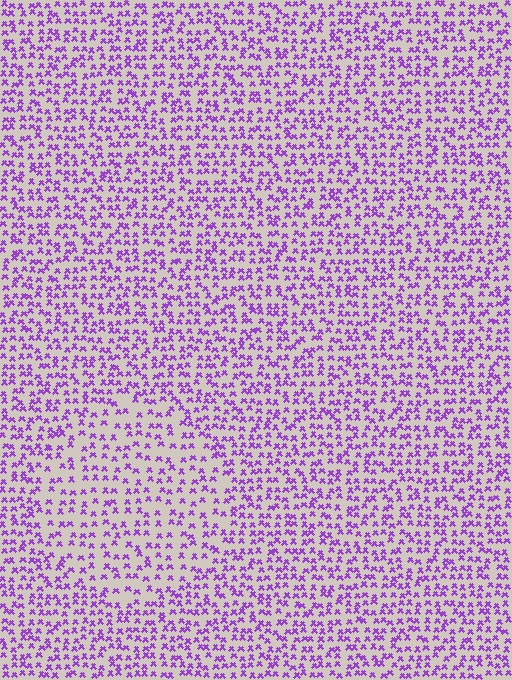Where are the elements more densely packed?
The elements are more densely packed outside the circle boundary.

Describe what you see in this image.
The image contains small purple elements arranged at two different densities. A circle-shaped region is visible where the elements are less densely packed than the surrounding area.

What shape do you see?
I see a circle.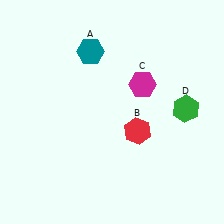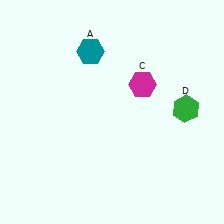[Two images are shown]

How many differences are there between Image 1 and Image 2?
There is 1 difference between the two images.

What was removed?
The red hexagon (B) was removed in Image 2.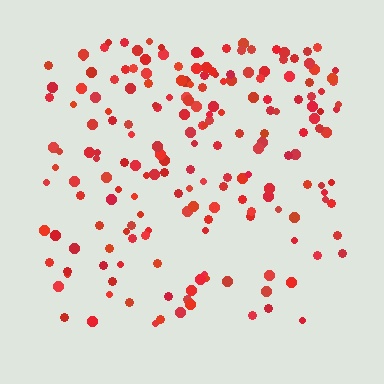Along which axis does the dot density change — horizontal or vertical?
Vertical.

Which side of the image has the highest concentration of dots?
The top.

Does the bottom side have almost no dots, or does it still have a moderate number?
Still a moderate number, just noticeably fewer than the top.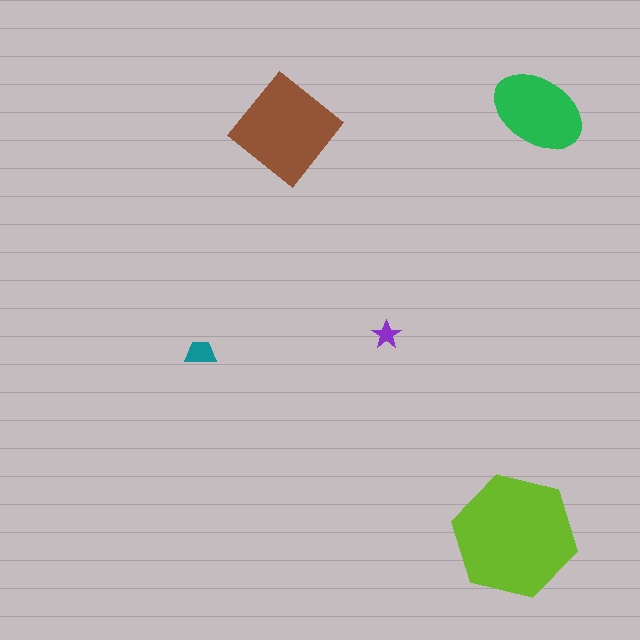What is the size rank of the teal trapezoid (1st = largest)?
4th.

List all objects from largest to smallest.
The lime hexagon, the brown diamond, the green ellipse, the teal trapezoid, the purple star.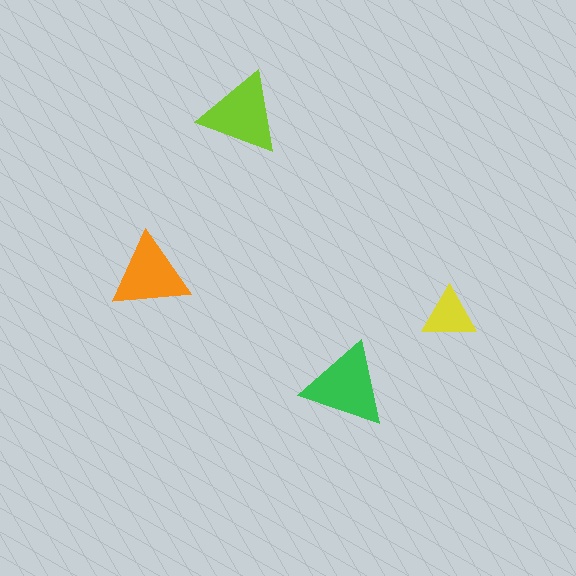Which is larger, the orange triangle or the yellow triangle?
The orange one.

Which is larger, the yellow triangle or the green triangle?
The green one.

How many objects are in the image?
There are 4 objects in the image.